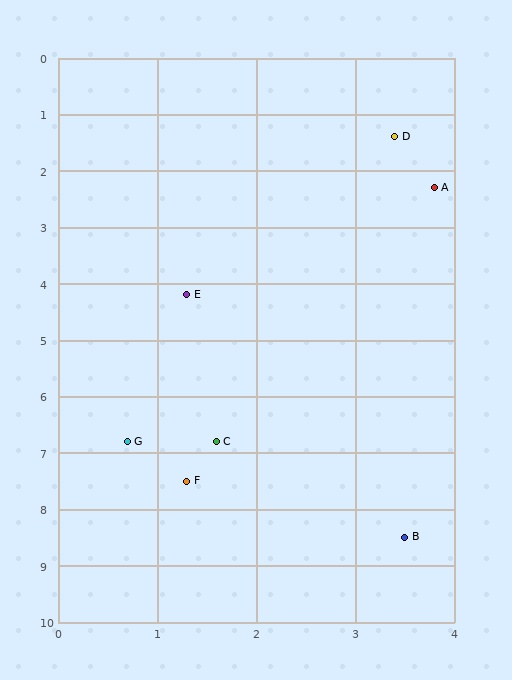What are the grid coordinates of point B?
Point B is at approximately (3.5, 8.5).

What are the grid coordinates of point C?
Point C is at approximately (1.6, 6.8).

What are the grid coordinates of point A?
Point A is at approximately (3.8, 2.3).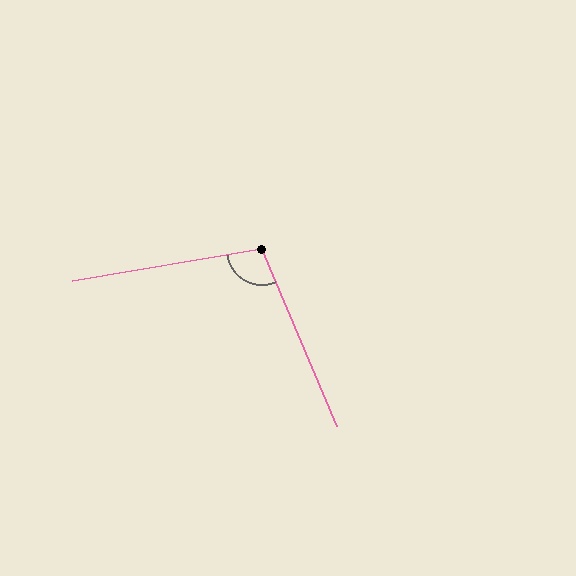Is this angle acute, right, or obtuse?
It is obtuse.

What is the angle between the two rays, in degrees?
Approximately 103 degrees.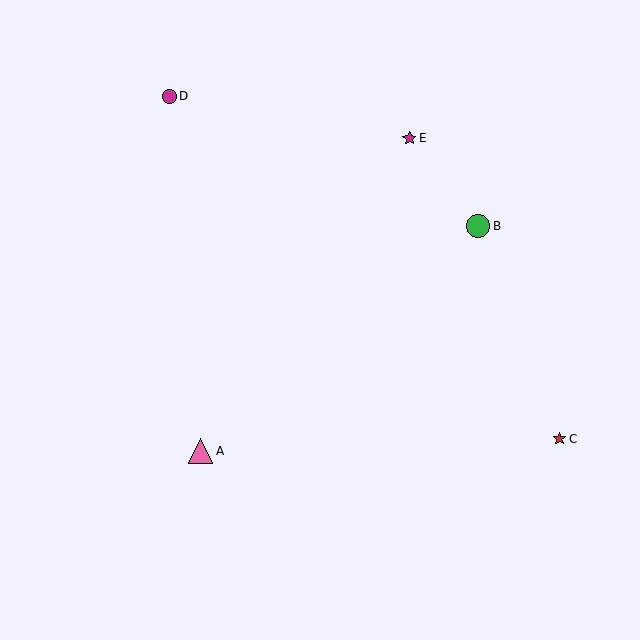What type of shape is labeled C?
Shape C is a red star.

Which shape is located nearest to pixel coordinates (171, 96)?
The magenta circle (labeled D) at (169, 96) is nearest to that location.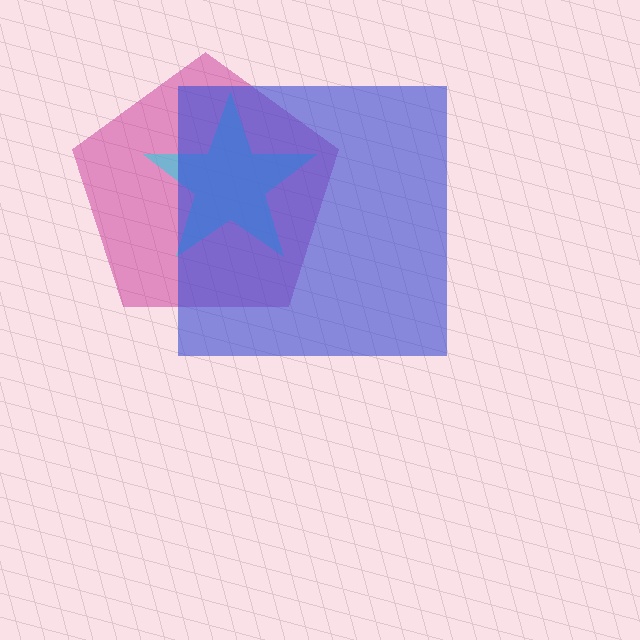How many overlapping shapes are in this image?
There are 3 overlapping shapes in the image.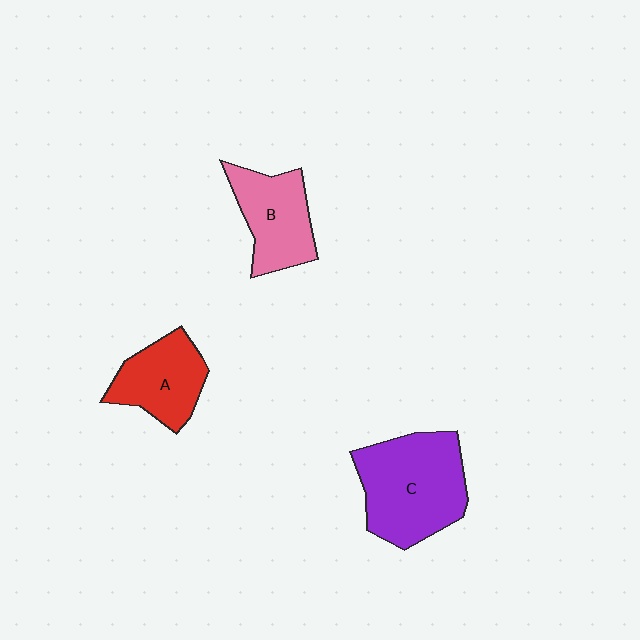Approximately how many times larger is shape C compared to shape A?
Approximately 1.6 times.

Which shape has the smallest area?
Shape A (red).